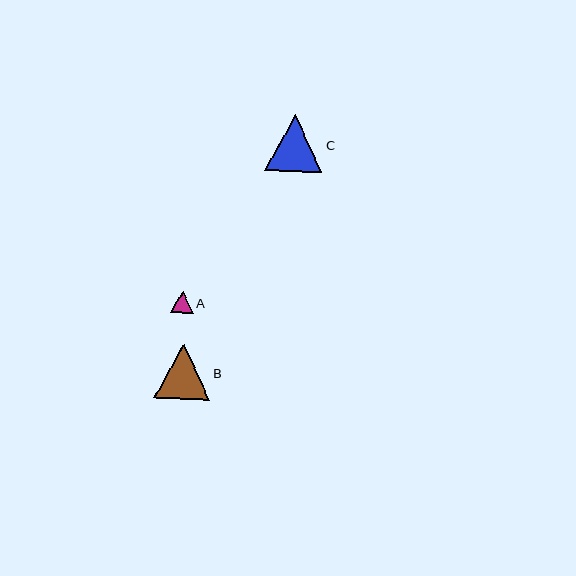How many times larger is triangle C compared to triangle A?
Triangle C is approximately 2.5 times the size of triangle A.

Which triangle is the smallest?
Triangle A is the smallest with a size of approximately 23 pixels.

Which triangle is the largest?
Triangle C is the largest with a size of approximately 57 pixels.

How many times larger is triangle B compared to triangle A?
Triangle B is approximately 2.5 times the size of triangle A.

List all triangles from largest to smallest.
From largest to smallest: C, B, A.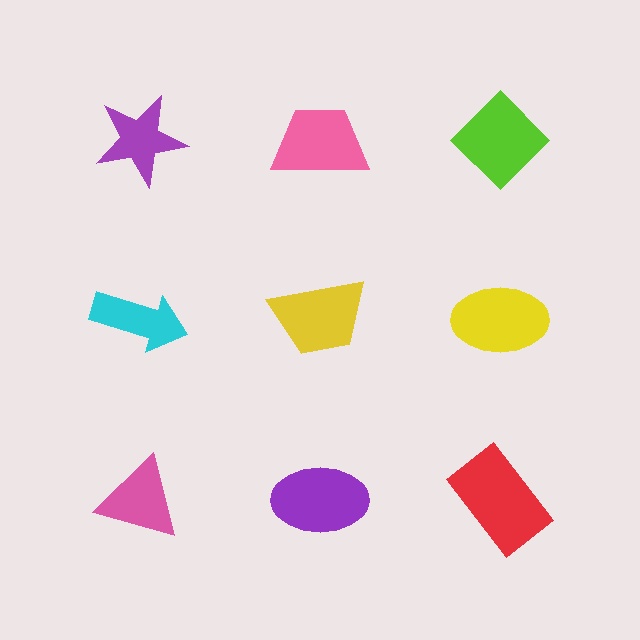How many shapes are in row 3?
3 shapes.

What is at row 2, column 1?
A cyan arrow.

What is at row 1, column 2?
A pink trapezoid.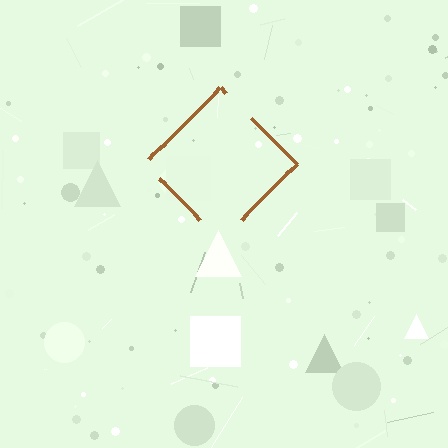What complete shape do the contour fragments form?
The contour fragments form a diamond.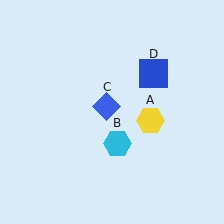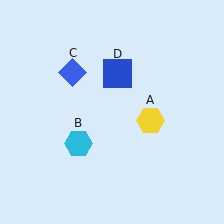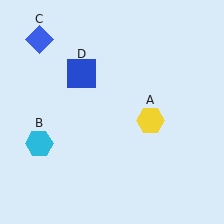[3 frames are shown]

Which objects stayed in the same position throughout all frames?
Yellow hexagon (object A) remained stationary.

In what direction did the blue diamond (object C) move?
The blue diamond (object C) moved up and to the left.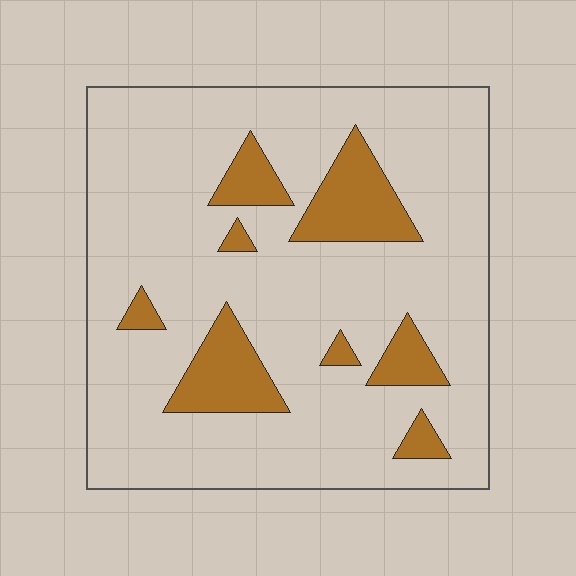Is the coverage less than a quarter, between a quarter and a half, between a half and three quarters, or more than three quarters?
Less than a quarter.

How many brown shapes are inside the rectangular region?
8.